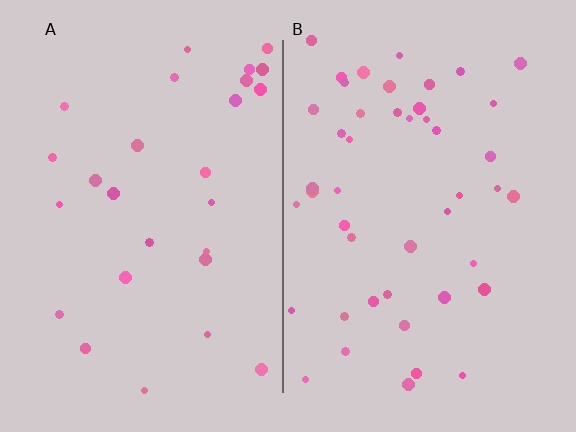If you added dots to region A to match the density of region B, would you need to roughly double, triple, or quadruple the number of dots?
Approximately double.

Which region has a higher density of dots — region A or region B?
B (the right).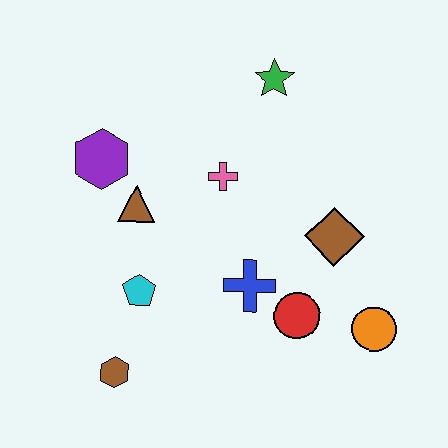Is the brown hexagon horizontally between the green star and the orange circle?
No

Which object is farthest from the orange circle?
The purple hexagon is farthest from the orange circle.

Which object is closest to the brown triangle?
The purple hexagon is closest to the brown triangle.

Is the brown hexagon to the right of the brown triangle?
No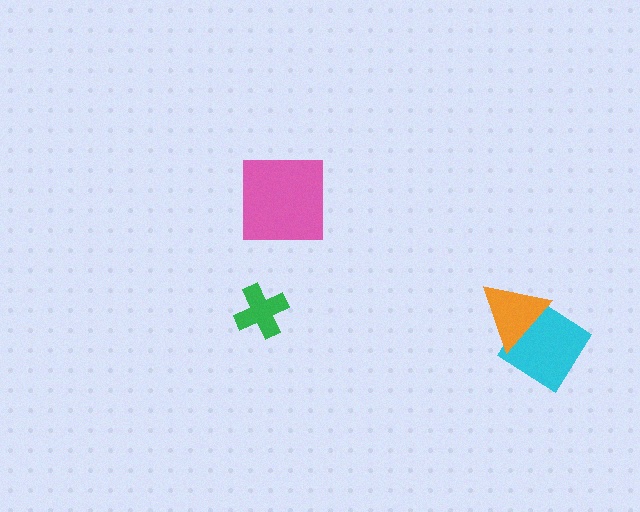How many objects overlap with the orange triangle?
1 object overlaps with the orange triangle.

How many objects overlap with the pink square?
0 objects overlap with the pink square.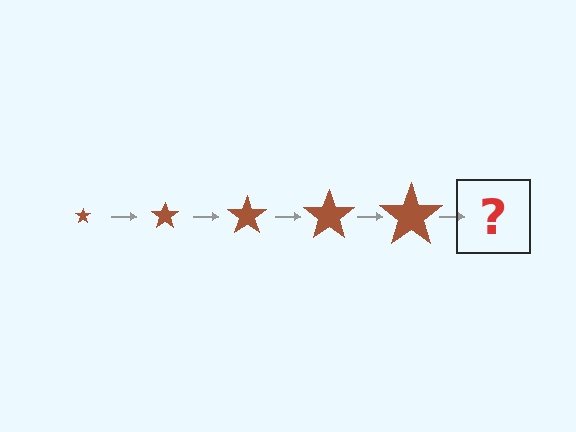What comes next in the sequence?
The next element should be a brown star, larger than the previous one.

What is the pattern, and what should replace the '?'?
The pattern is that the star gets progressively larger each step. The '?' should be a brown star, larger than the previous one.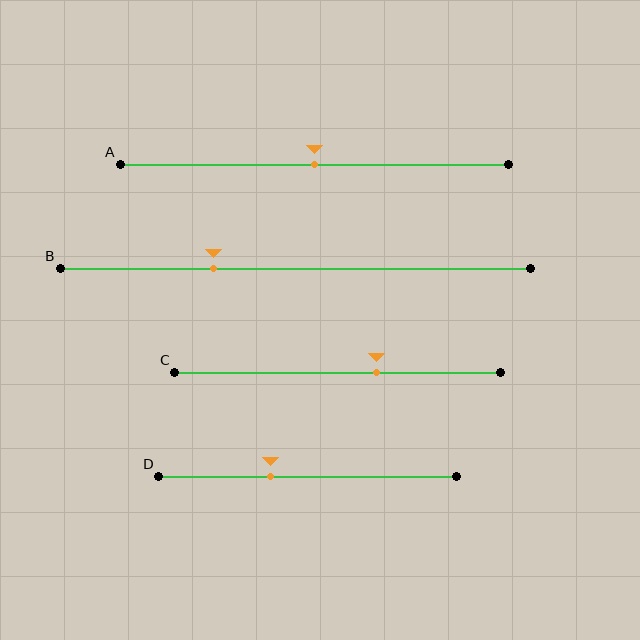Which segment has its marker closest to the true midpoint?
Segment A has its marker closest to the true midpoint.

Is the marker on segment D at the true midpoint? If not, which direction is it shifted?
No, the marker on segment D is shifted to the left by about 12% of the segment length.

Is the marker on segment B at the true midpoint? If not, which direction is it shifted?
No, the marker on segment B is shifted to the left by about 17% of the segment length.